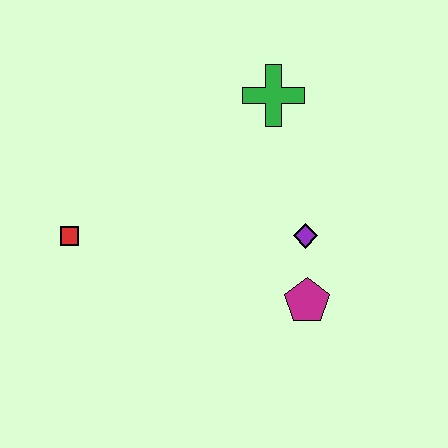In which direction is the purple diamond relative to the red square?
The purple diamond is to the right of the red square.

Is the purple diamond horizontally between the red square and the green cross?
No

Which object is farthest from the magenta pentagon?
The red square is farthest from the magenta pentagon.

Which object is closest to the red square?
The purple diamond is closest to the red square.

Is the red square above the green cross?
No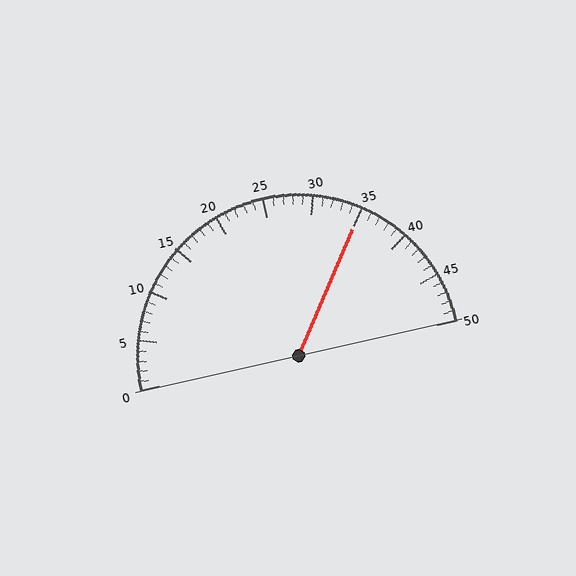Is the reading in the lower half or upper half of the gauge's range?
The reading is in the upper half of the range (0 to 50).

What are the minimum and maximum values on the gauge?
The gauge ranges from 0 to 50.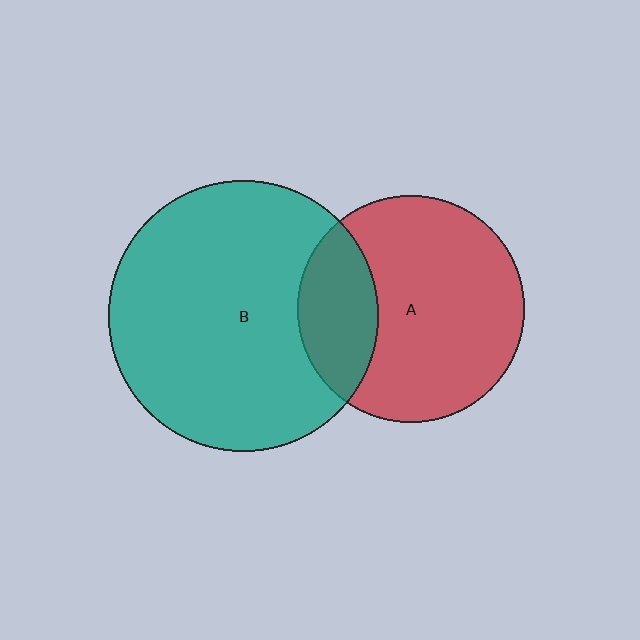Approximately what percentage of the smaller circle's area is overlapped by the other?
Approximately 25%.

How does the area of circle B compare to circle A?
Approximately 1.4 times.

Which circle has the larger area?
Circle B (teal).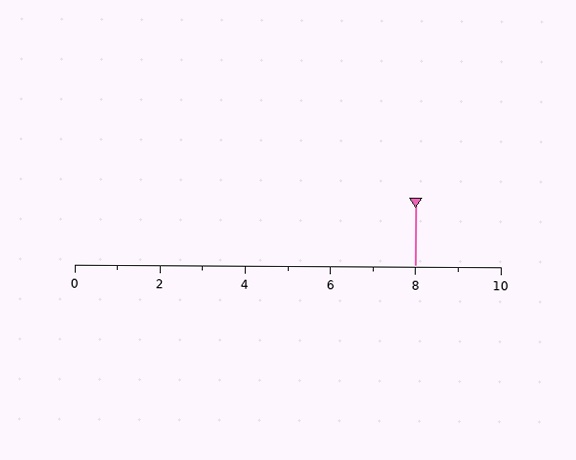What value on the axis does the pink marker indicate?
The marker indicates approximately 8.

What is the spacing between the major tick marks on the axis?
The major ticks are spaced 2 apart.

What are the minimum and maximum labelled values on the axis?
The axis runs from 0 to 10.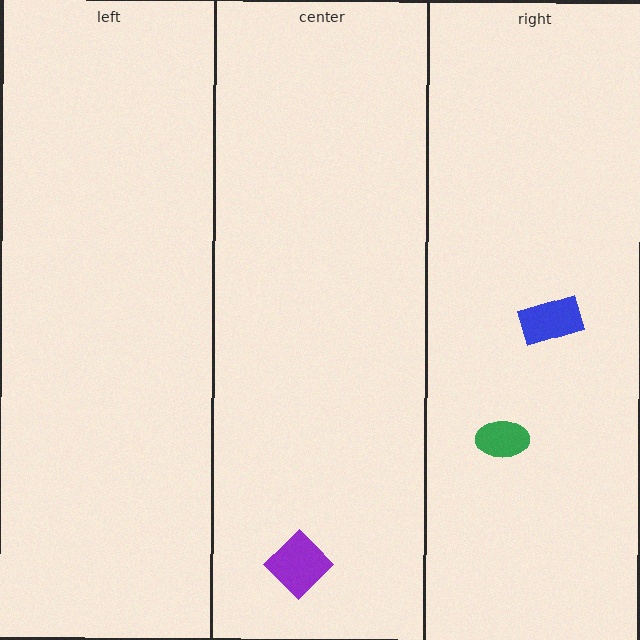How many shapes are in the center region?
1.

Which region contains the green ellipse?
The right region.